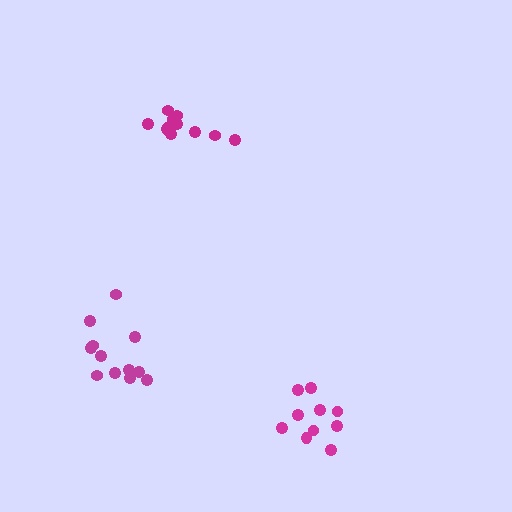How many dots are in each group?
Group 1: 11 dots, Group 2: 10 dots, Group 3: 12 dots (33 total).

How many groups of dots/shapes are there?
There are 3 groups.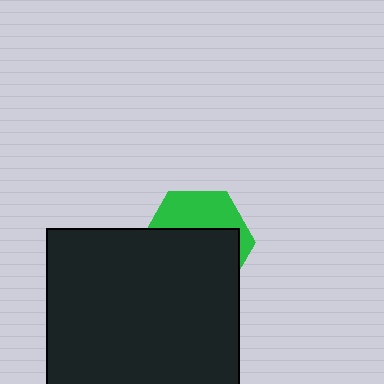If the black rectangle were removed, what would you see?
You would see the complete green hexagon.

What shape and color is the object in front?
The object in front is a black rectangle.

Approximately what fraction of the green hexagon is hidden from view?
Roughly 63% of the green hexagon is hidden behind the black rectangle.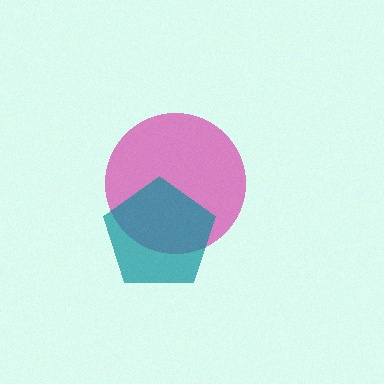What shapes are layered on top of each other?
The layered shapes are: a magenta circle, a teal pentagon.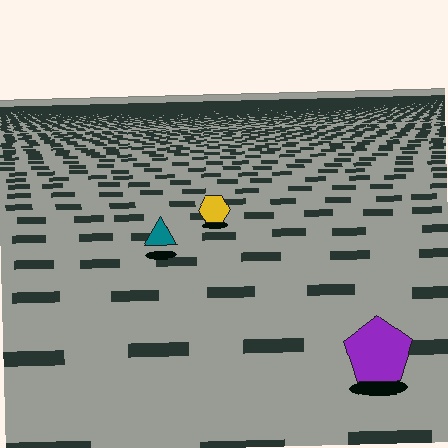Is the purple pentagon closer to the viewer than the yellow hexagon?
Yes. The purple pentagon is closer — you can tell from the texture gradient: the ground texture is coarser near it.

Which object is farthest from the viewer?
The yellow hexagon is farthest from the viewer. It appears smaller and the ground texture around it is denser.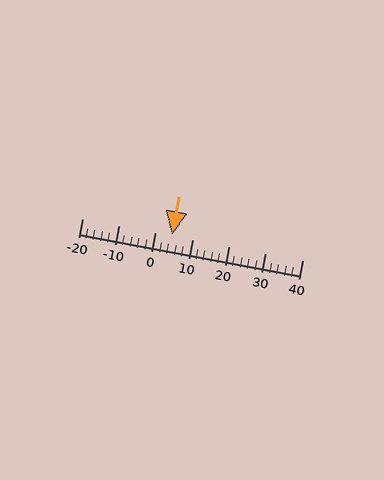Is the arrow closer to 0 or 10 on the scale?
The arrow is closer to 0.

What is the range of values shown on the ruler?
The ruler shows values from -20 to 40.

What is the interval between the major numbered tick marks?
The major tick marks are spaced 10 units apart.